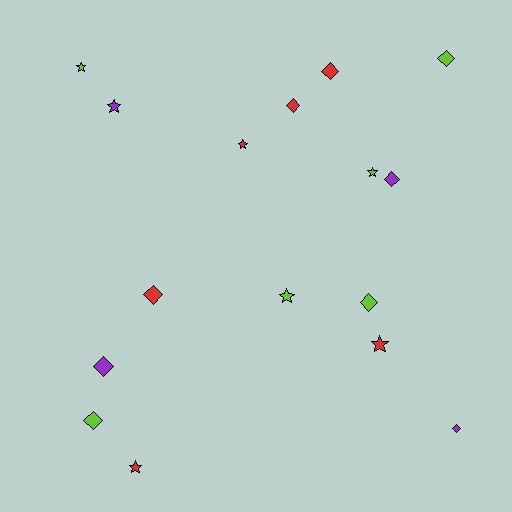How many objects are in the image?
There are 16 objects.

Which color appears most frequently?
Lime, with 6 objects.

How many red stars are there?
There are 3 red stars.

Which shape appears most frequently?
Diamond, with 9 objects.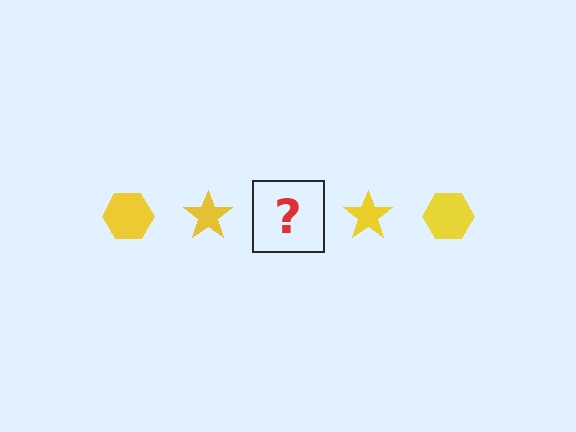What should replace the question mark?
The question mark should be replaced with a yellow hexagon.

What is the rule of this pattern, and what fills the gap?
The rule is that the pattern cycles through hexagon, star shapes in yellow. The gap should be filled with a yellow hexagon.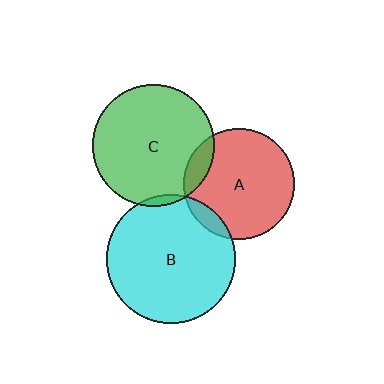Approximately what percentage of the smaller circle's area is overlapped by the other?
Approximately 5%.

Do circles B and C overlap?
Yes.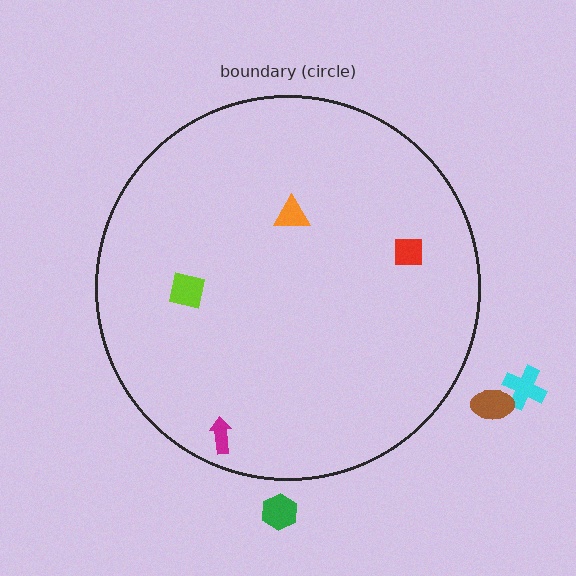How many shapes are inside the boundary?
4 inside, 3 outside.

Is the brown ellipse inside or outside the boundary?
Outside.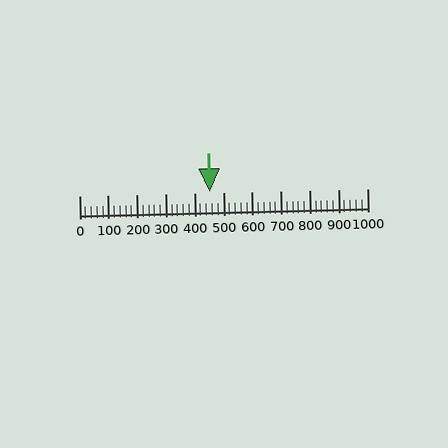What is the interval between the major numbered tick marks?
The major tick marks are spaced 100 units apart.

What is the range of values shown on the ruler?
The ruler shows values from 0 to 1000.